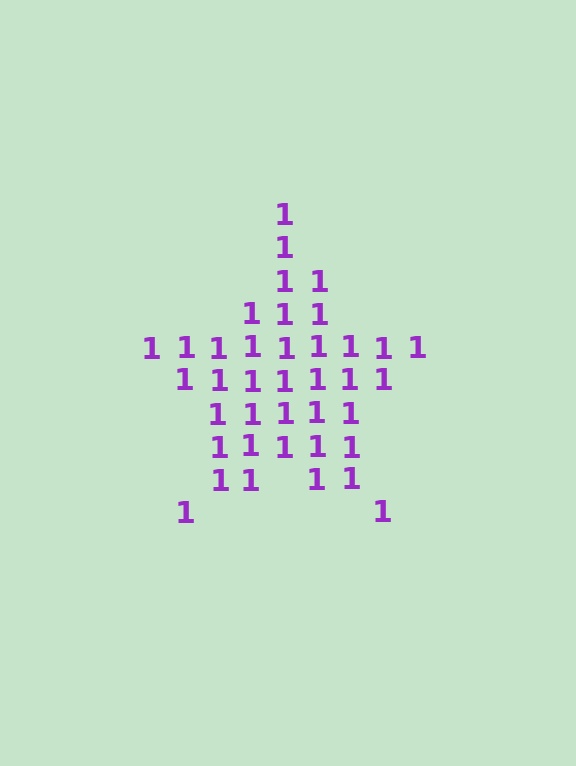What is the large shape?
The large shape is a star.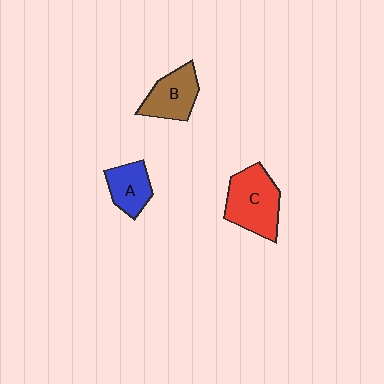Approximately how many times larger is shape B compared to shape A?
Approximately 1.2 times.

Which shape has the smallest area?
Shape A (blue).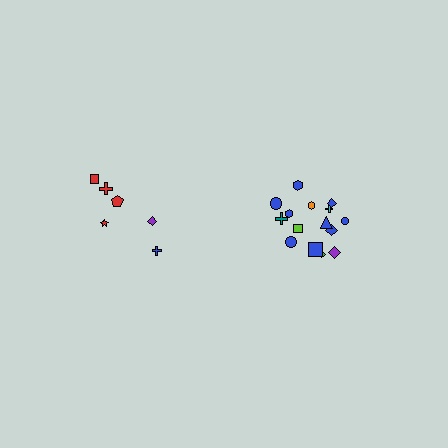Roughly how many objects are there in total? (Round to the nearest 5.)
Roughly 20 objects in total.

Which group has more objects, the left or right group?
The right group.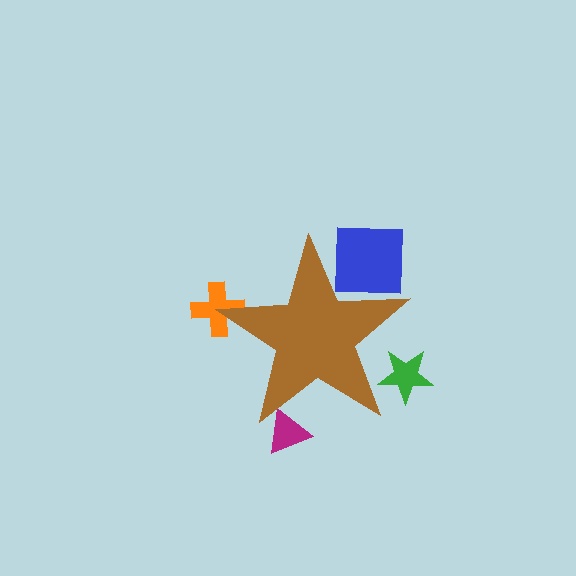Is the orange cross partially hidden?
Yes, the orange cross is partially hidden behind the brown star.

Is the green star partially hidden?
Yes, the green star is partially hidden behind the brown star.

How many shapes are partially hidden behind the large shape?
4 shapes are partially hidden.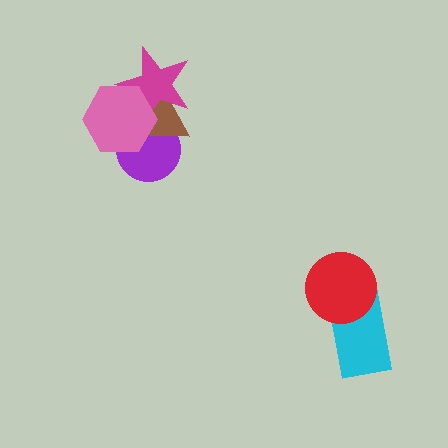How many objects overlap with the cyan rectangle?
1 object overlaps with the cyan rectangle.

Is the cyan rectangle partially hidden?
Yes, it is partially covered by another shape.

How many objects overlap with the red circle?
1 object overlaps with the red circle.